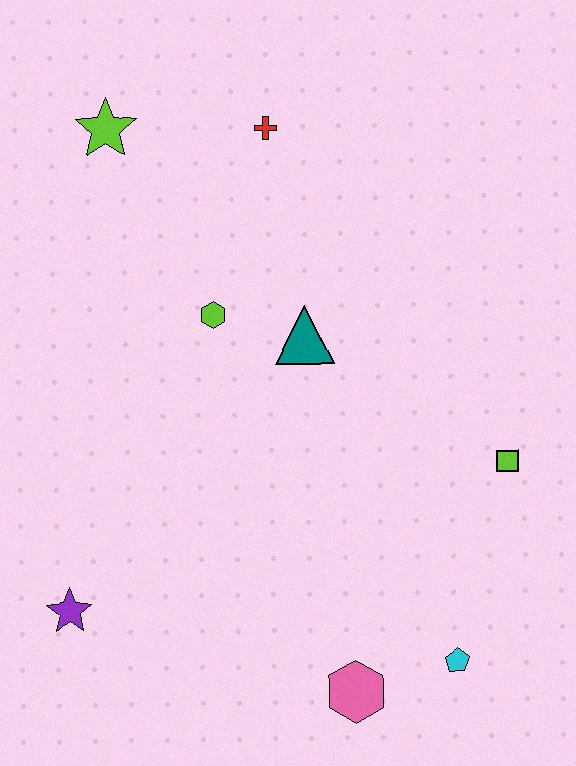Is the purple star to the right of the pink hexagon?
No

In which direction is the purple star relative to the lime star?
The purple star is below the lime star.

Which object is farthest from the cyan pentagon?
The lime star is farthest from the cyan pentagon.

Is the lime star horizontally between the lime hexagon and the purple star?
Yes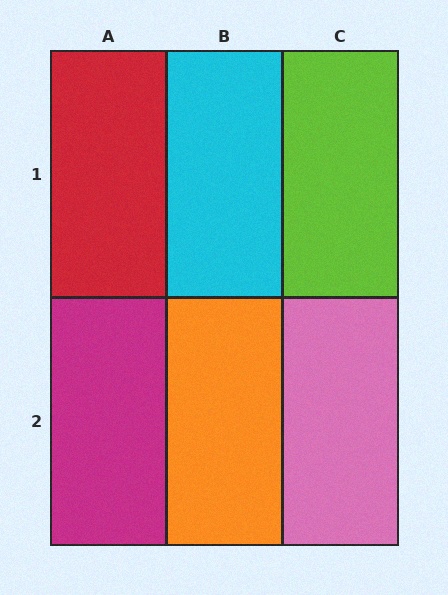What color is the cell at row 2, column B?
Orange.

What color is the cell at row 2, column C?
Pink.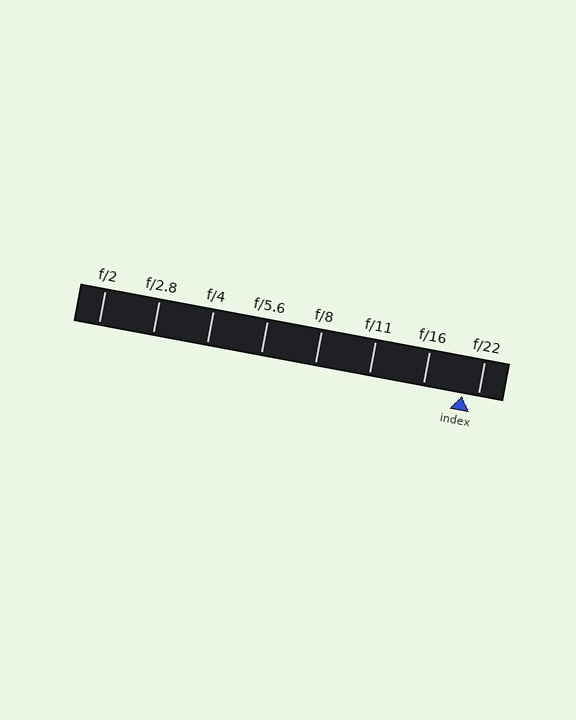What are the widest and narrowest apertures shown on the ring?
The widest aperture shown is f/2 and the narrowest is f/22.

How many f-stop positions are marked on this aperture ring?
There are 8 f-stop positions marked.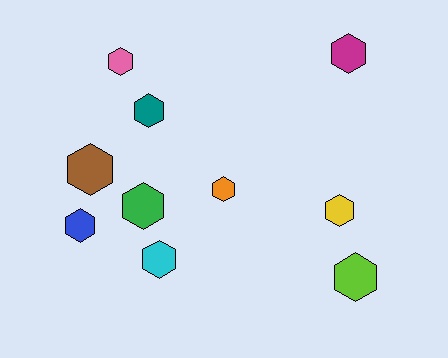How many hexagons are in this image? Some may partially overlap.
There are 10 hexagons.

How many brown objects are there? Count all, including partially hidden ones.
There is 1 brown object.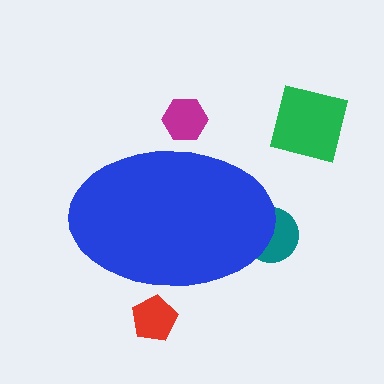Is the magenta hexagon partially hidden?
Yes, the magenta hexagon is partially hidden behind the blue ellipse.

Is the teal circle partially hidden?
Yes, the teal circle is partially hidden behind the blue ellipse.